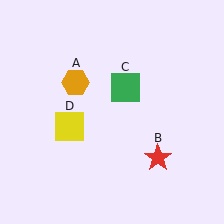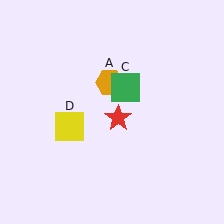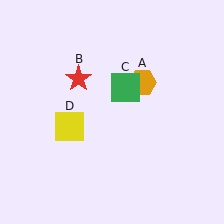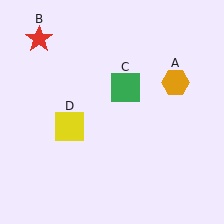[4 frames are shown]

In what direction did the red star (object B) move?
The red star (object B) moved up and to the left.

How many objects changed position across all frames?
2 objects changed position: orange hexagon (object A), red star (object B).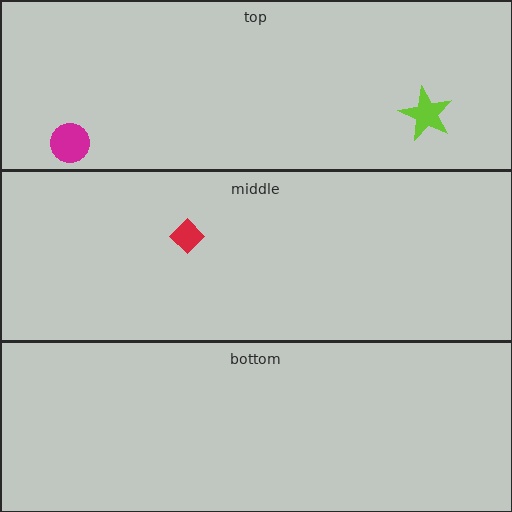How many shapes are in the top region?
2.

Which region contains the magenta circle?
The top region.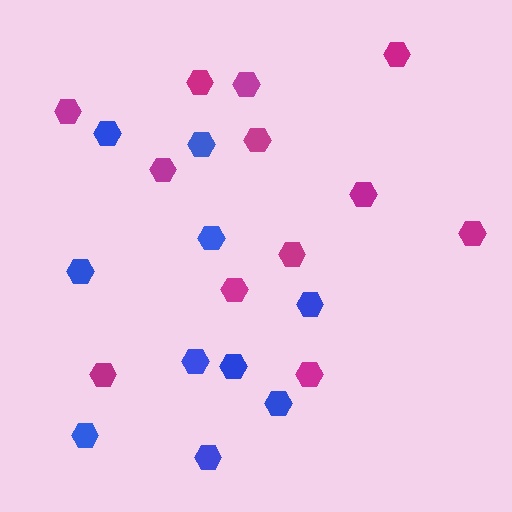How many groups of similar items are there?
There are 2 groups: one group of blue hexagons (10) and one group of magenta hexagons (12).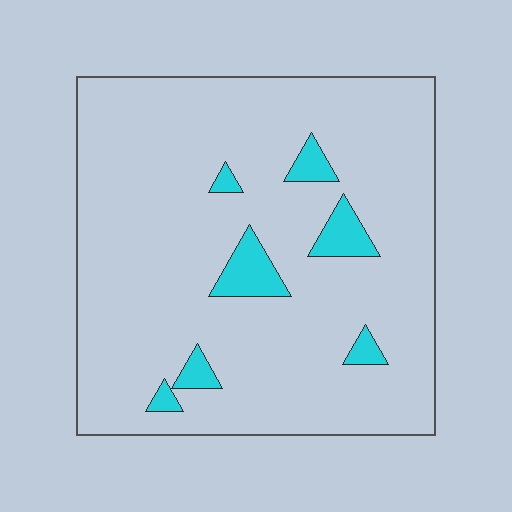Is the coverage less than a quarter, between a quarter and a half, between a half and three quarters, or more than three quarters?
Less than a quarter.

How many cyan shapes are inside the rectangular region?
7.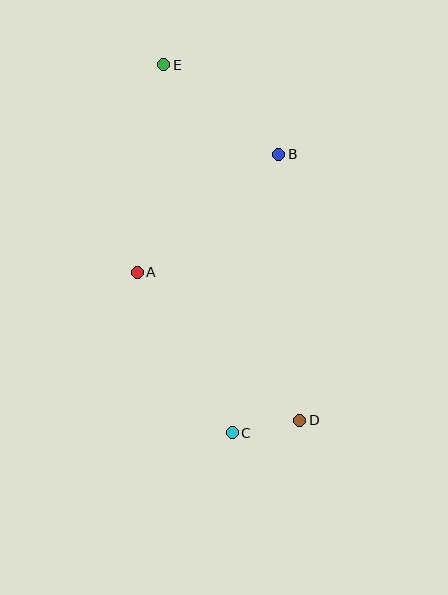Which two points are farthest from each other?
Points D and E are farthest from each other.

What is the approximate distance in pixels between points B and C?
The distance between B and C is approximately 282 pixels.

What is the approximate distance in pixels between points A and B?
The distance between A and B is approximately 184 pixels.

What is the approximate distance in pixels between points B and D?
The distance between B and D is approximately 267 pixels.